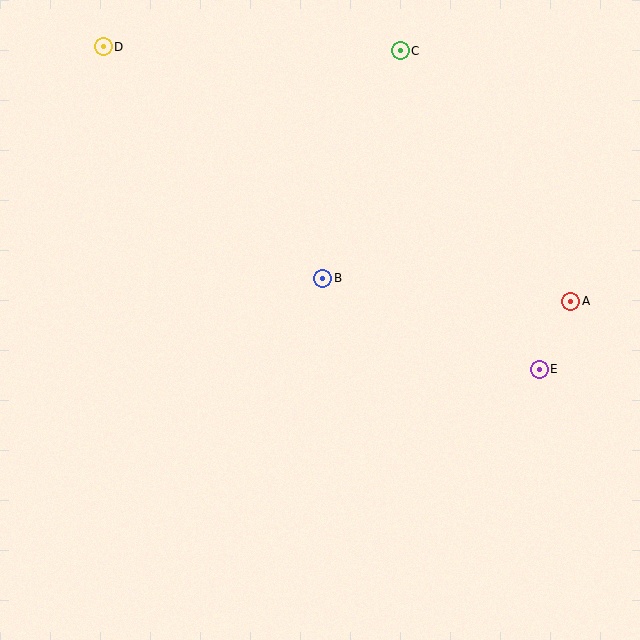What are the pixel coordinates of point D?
Point D is at (103, 47).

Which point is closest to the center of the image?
Point B at (323, 278) is closest to the center.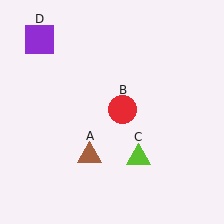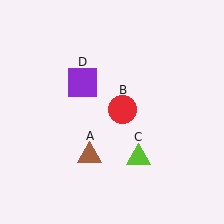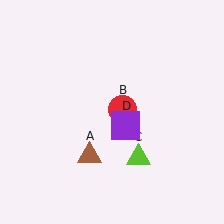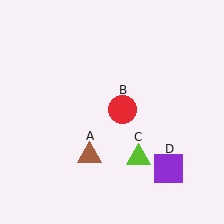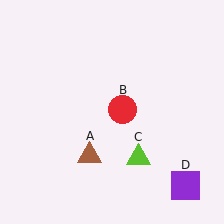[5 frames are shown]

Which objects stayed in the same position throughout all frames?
Brown triangle (object A) and red circle (object B) and lime triangle (object C) remained stationary.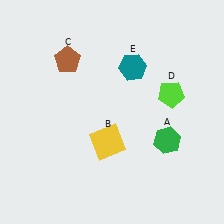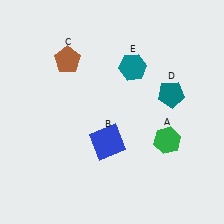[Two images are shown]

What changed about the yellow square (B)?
In Image 1, B is yellow. In Image 2, it changed to blue.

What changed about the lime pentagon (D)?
In Image 1, D is lime. In Image 2, it changed to teal.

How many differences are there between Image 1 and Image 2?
There are 2 differences between the two images.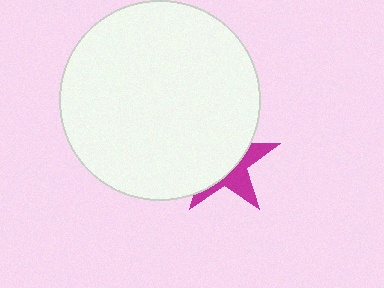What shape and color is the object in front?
The object in front is a white circle.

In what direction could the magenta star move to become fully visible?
The magenta star could move toward the lower-right. That would shift it out from behind the white circle entirely.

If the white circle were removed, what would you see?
You would see the complete magenta star.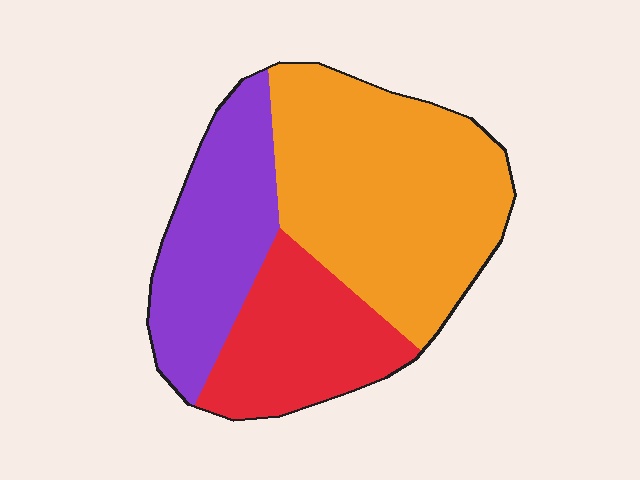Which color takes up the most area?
Orange, at roughly 50%.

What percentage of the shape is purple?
Purple covers around 25% of the shape.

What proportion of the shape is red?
Red covers about 25% of the shape.